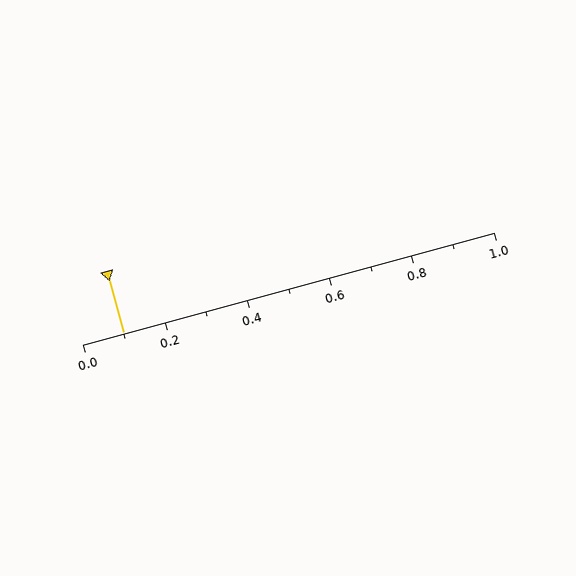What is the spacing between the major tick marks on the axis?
The major ticks are spaced 0.2 apart.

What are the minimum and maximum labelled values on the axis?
The axis runs from 0.0 to 1.0.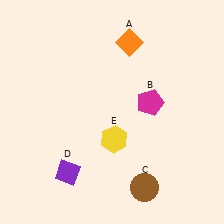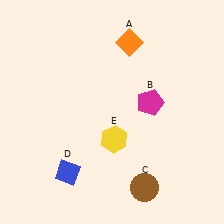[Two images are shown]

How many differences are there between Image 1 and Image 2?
There is 1 difference between the two images.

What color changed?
The diamond (D) changed from purple in Image 1 to blue in Image 2.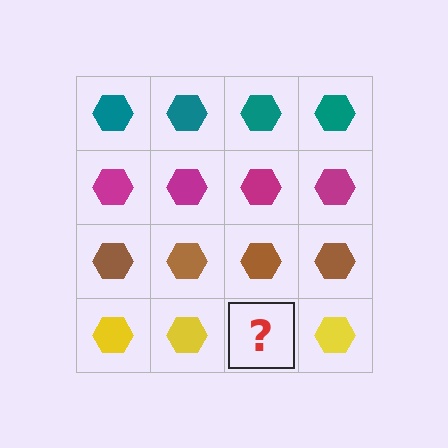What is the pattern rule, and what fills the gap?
The rule is that each row has a consistent color. The gap should be filled with a yellow hexagon.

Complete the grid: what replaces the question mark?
The question mark should be replaced with a yellow hexagon.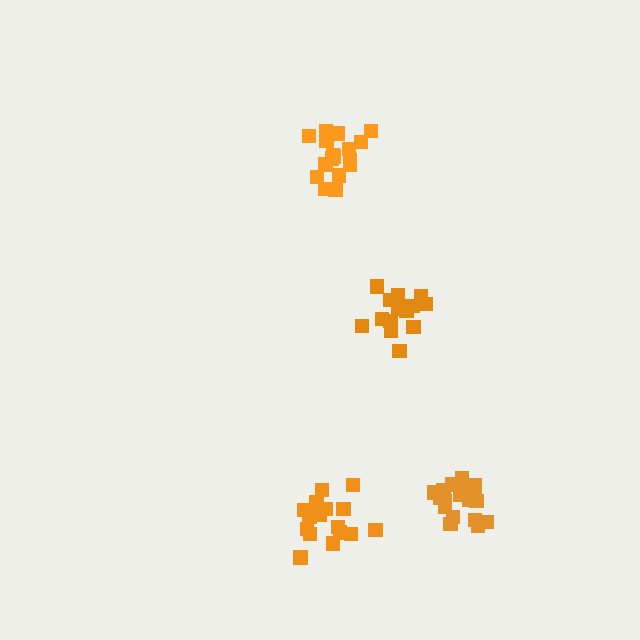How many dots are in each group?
Group 1: 20 dots, Group 2: 16 dots, Group 3: 18 dots, Group 4: 18 dots (72 total).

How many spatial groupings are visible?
There are 4 spatial groupings.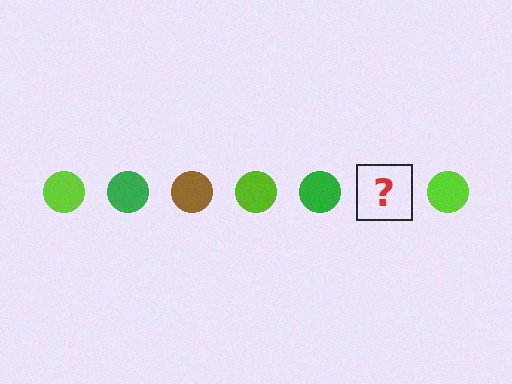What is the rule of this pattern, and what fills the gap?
The rule is that the pattern cycles through lime, green, brown circles. The gap should be filled with a brown circle.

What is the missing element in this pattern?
The missing element is a brown circle.